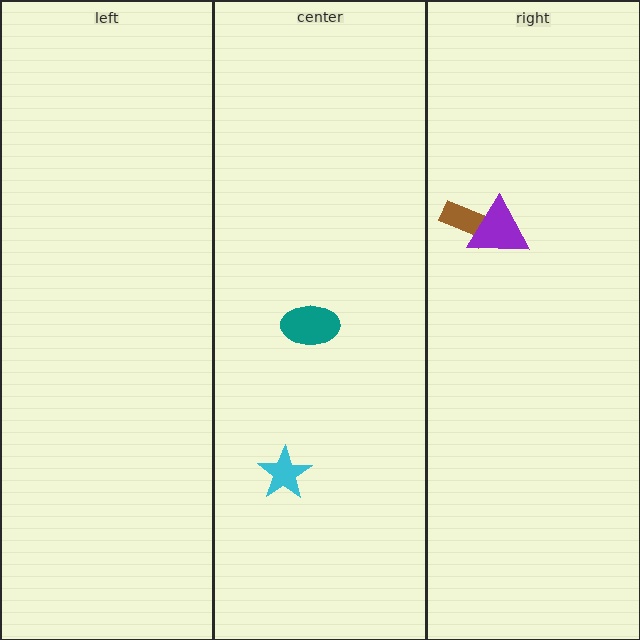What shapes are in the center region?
The cyan star, the teal ellipse.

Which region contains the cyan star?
The center region.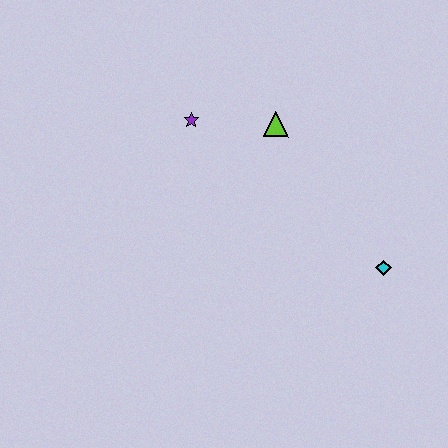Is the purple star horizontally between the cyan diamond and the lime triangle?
No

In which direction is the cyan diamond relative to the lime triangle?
The cyan diamond is below the lime triangle.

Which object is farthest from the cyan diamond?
The purple star is farthest from the cyan diamond.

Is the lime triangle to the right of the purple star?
Yes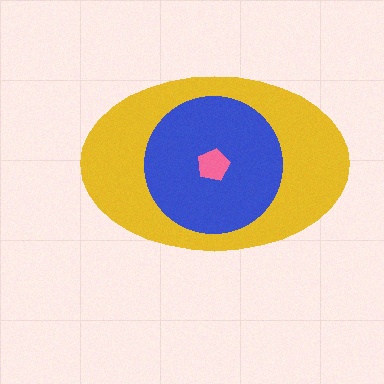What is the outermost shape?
The yellow ellipse.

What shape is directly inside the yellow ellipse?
The blue circle.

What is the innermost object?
The pink pentagon.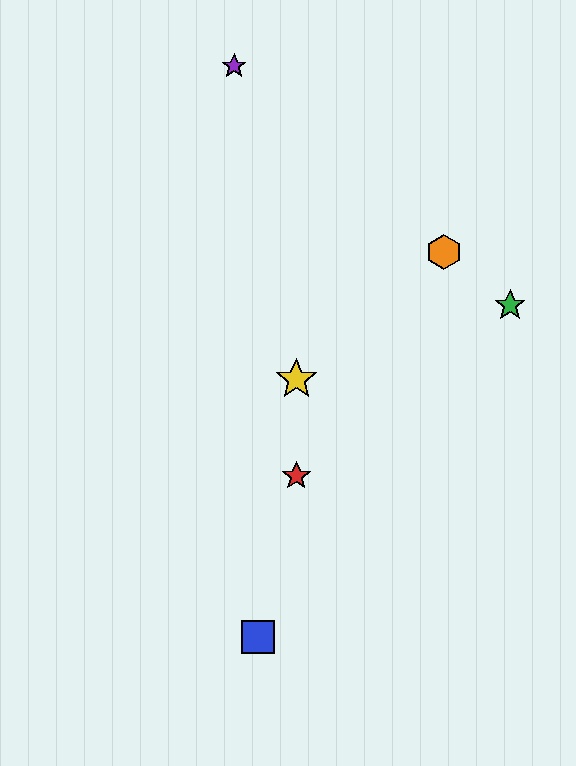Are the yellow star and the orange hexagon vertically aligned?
No, the yellow star is at x≈296 and the orange hexagon is at x≈444.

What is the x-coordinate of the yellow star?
The yellow star is at x≈296.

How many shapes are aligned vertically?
2 shapes (the red star, the yellow star) are aligned vertically.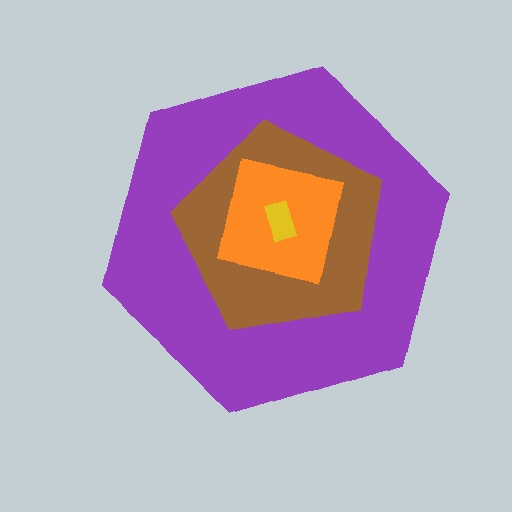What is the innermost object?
The yellow rectangle.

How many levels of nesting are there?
4.